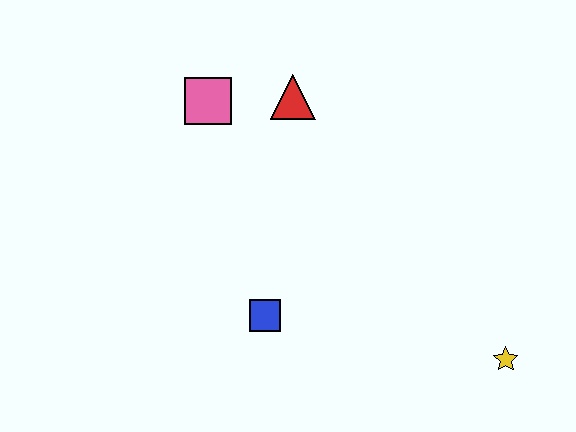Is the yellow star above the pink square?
No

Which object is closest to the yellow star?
The blue square is closest to the yellow star.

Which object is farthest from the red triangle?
The yellow star is farthest from the red triangle.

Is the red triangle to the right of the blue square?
Yes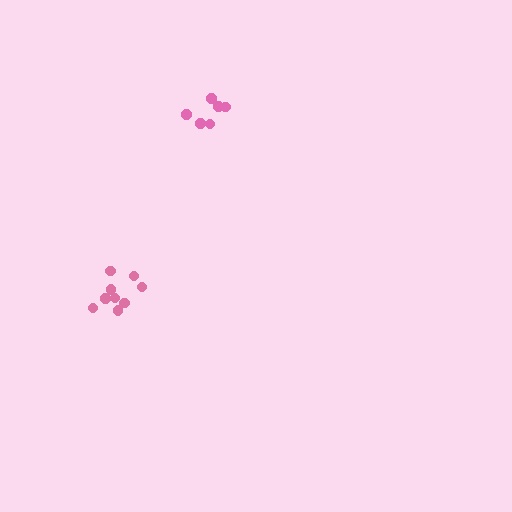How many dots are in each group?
Group 1: 6 dots, Group 2: 9 dots (15 total).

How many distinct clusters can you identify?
There are 2 distinct clusters.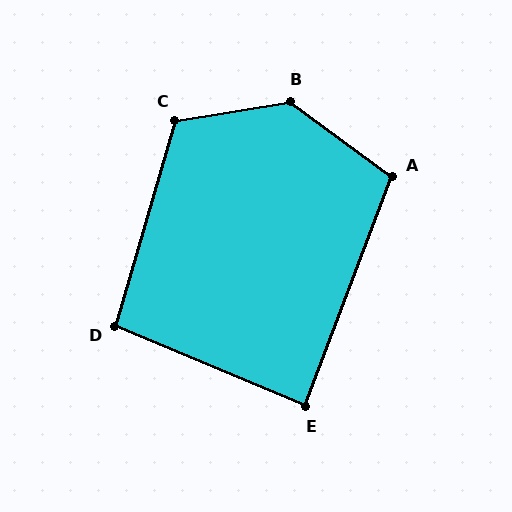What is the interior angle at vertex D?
Approximately 96 degrees (obtuse).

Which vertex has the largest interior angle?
B, at approximately 135 degrees.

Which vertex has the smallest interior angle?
E, at approximately 88 degrees.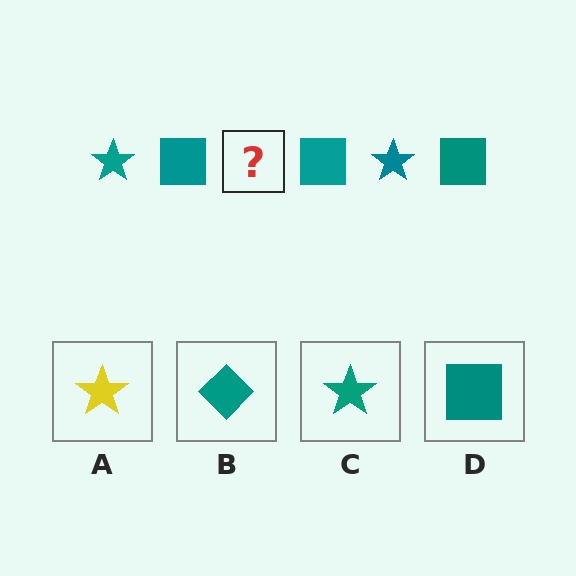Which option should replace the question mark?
Option C.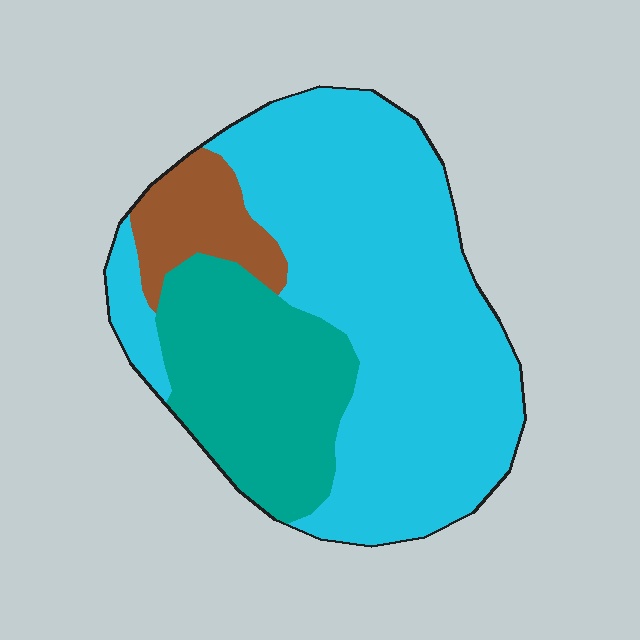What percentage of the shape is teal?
Teal takes up between a quarter and a half of the shape.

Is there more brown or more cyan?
Cyan.